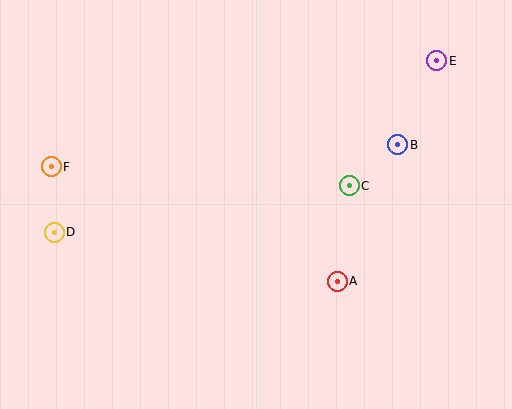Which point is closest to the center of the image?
Point C at (349, 186) is closest to the center.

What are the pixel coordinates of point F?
Point F is at (51, 167).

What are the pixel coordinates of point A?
Point A is at (337, 281).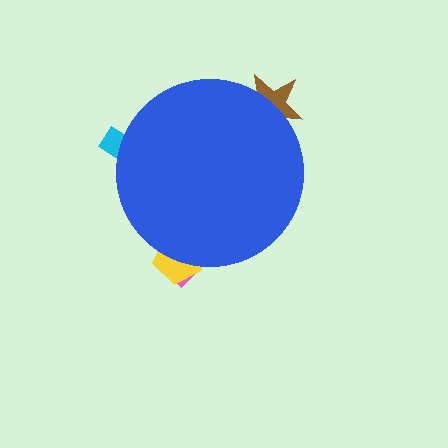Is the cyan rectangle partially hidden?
Yes, the cyan rectangle is partially hidden behind the blue circle.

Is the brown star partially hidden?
Yes, the brown star is partially hidden behind the blue circle.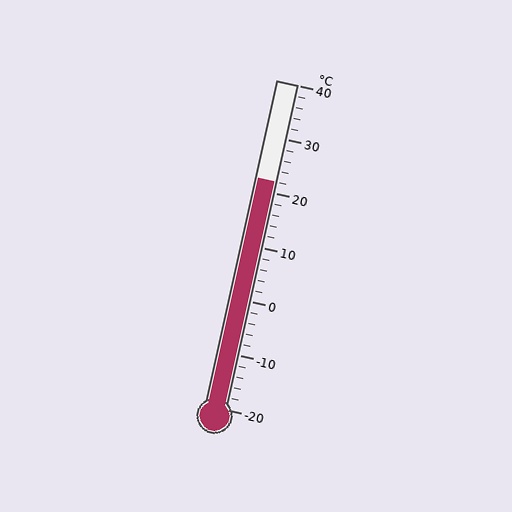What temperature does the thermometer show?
The thermometer shows approximately 22°C.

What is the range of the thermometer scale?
The thermometer scale ranges from -20°C to 40°C.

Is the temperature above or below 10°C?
The temperature is above 10°C.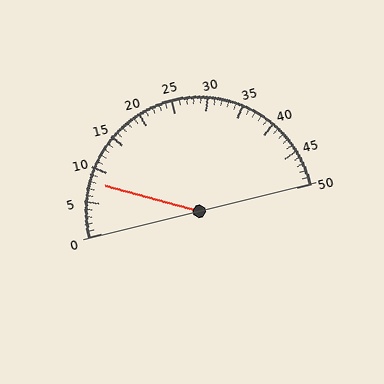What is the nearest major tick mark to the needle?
The nearest major tick mark is 10.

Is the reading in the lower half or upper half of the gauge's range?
The reading is in the lower half of the range (0 to 50).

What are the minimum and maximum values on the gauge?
The gauge ranges from 0 to 50.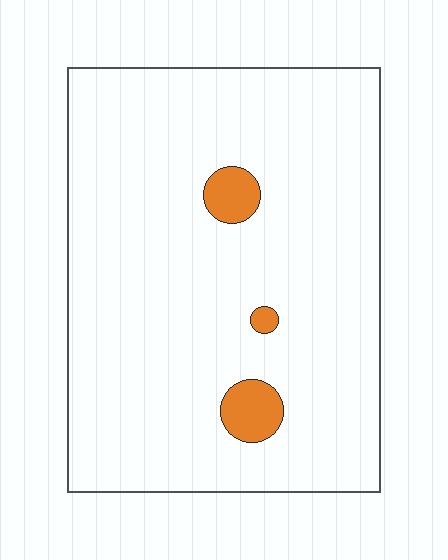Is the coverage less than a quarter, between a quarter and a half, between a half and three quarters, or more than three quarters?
Less than a quarter.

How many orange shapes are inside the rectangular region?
3.